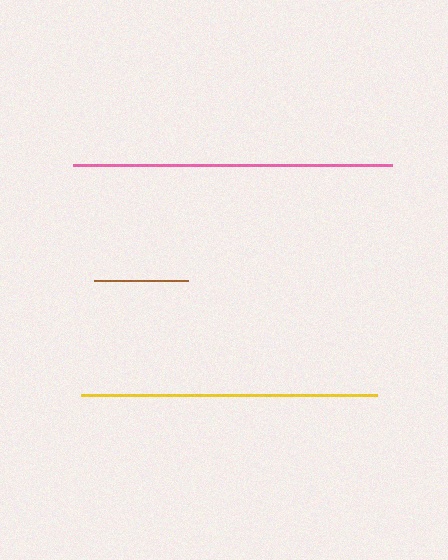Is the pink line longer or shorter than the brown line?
The pink line is longer than the brown line.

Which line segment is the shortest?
The brown line is the shortest at approximately 95 pixels.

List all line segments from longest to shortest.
From longest to shortest: pink, yellow, brown.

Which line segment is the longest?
The pink line is the longest at approximately 320 pixels.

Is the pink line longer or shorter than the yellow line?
The pink line is longer than the yellow line.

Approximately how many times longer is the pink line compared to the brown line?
The pink line is approximately 3.4 times the length of the brown line.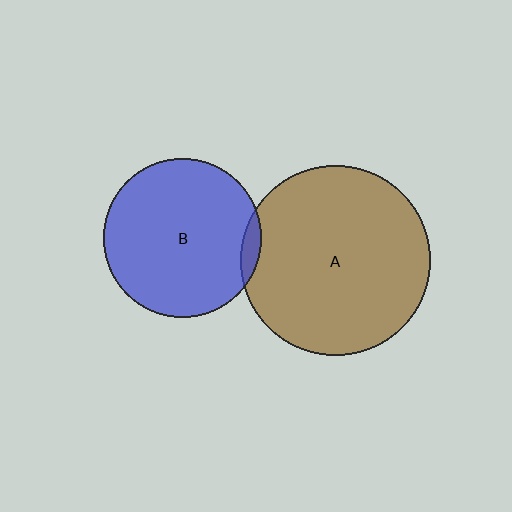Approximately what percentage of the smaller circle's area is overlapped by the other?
Approximately 5%.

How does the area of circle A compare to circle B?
Approximately 1.4 times.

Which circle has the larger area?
Circle A (brown).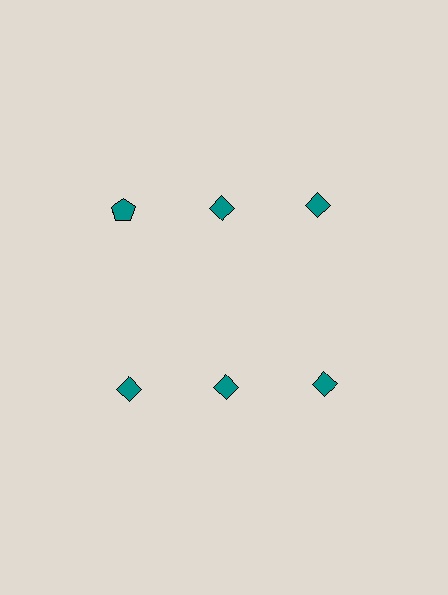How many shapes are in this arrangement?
There are 6 shapes arranged in a grid pattern.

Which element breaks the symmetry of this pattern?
The teal pentagon in the top row, leftmost column breaks the symmetry. All other shapes are teal diamonds.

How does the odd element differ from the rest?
It has a different shape: pentagon instead of diamond.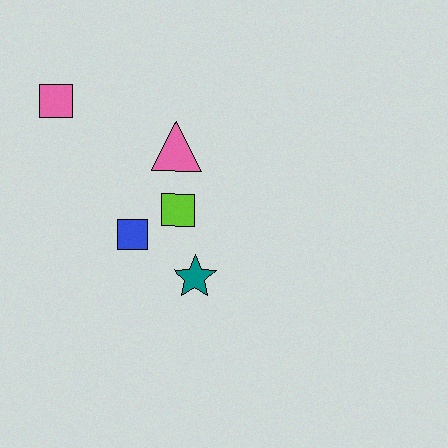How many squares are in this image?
There are 3 squares.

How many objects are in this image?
There are 5 objects.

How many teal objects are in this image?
There is 1 teal object.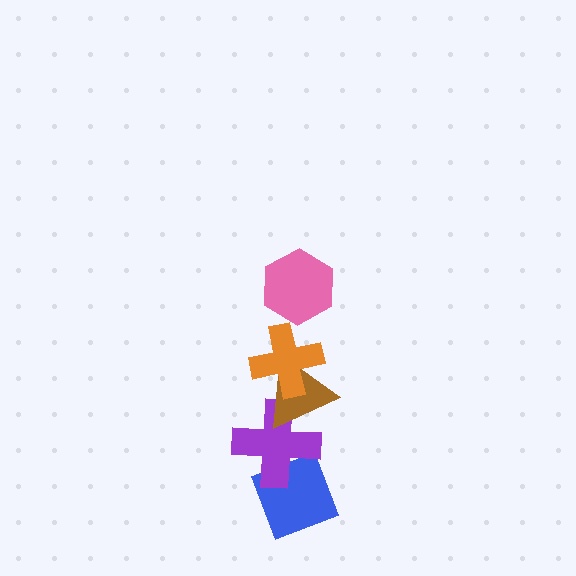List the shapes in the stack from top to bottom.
From top to bottom: the pink hexagon, the orange cross, the brown triangle, the purple cross, the blue diamond.